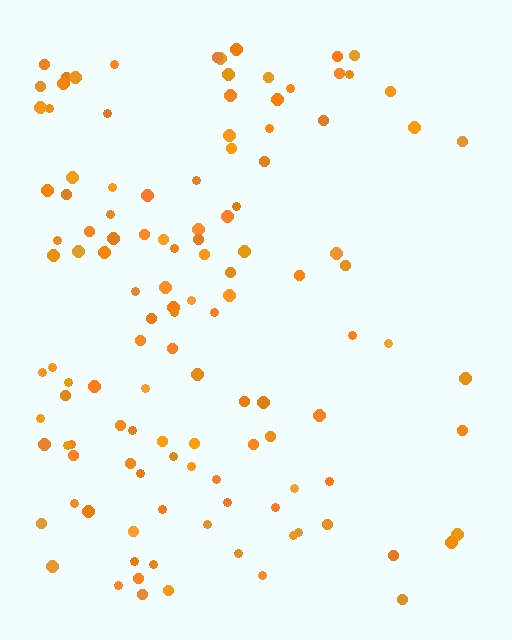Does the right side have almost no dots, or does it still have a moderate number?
Still a moderate number, just noticeably fewer than the left.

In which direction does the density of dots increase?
From right to left, with the left side densest.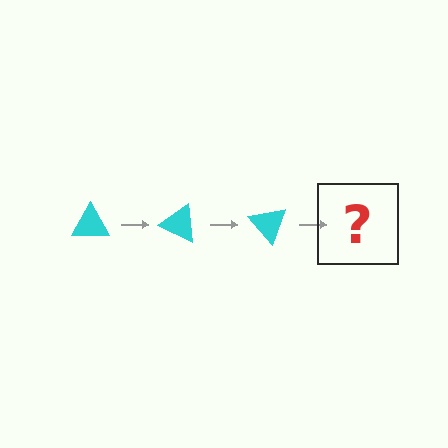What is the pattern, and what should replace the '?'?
The pattern is that the triangle rotates 25 degrees each step. The '?' should be a cyan triangle rotated 75 degrees.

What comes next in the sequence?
The next element should be a cyan triangle rotated 75 degrees.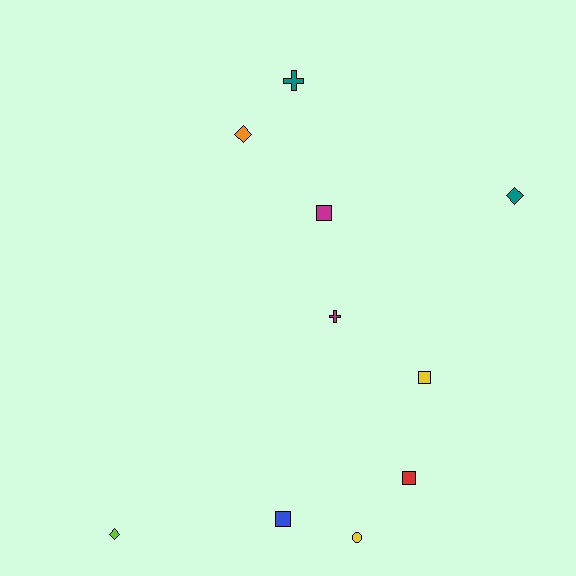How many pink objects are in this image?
There are no pink objects.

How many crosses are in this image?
There are 2 crosses.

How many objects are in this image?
There are 10 objects.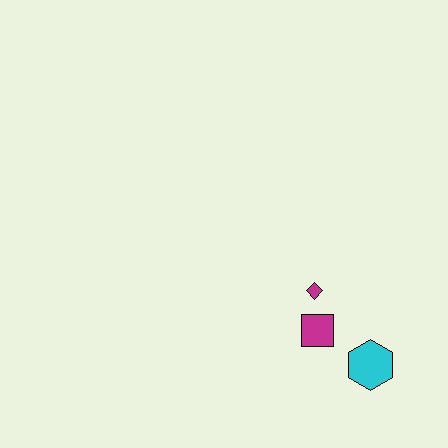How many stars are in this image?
There are no stars.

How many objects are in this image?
There are 3 objects.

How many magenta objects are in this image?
There are 2 magenta objects.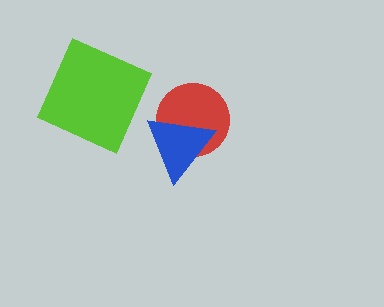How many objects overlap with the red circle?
1 object overlaps with the red circle.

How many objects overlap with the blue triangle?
1 object overlaps with the blue triangle.